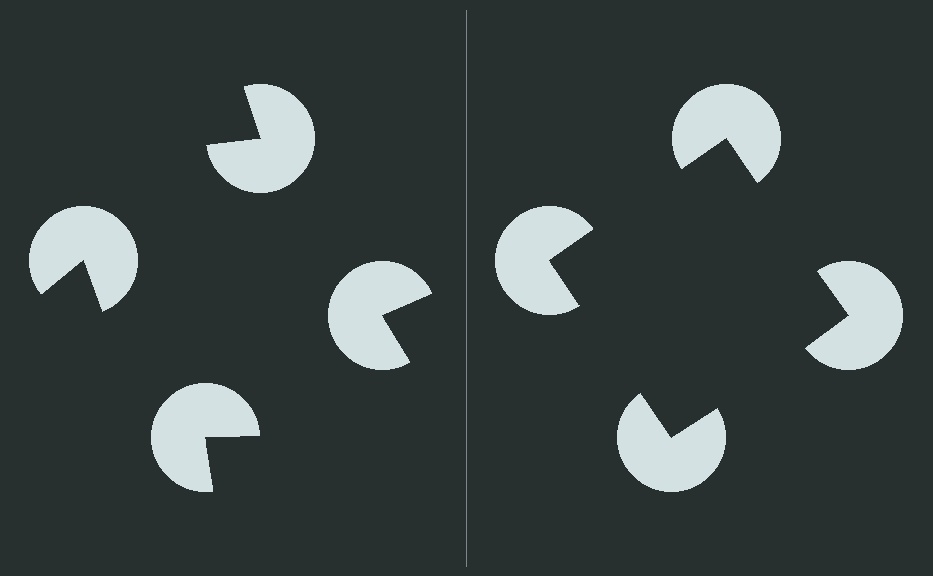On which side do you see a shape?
An illusory square appears on the right side. On the left side the wedge cuts are rotated, so no coherent shape forms.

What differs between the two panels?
The pac-man discs are positioned identically on both sides; only the wedge orientations differ. On the right they align to a square; on the left they are misaligned.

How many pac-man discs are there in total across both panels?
8 — 4 on each side.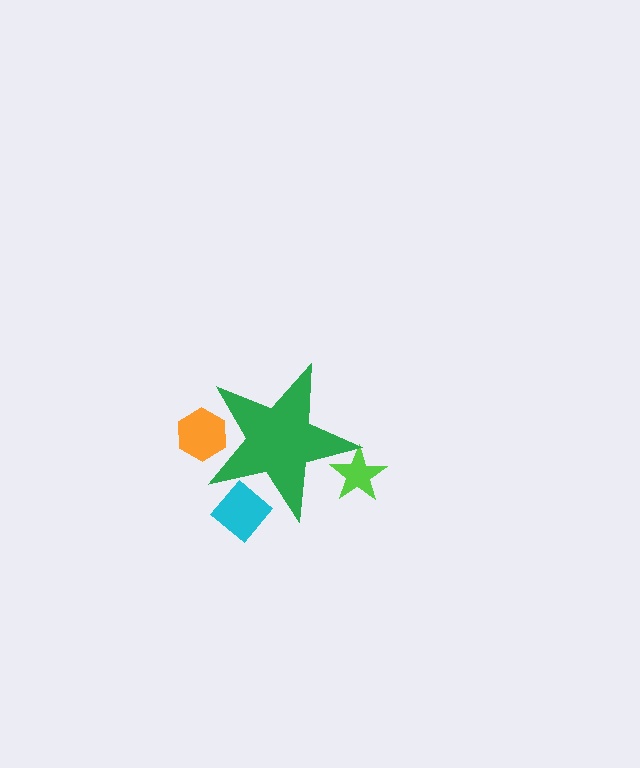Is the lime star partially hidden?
Yes, the lime star is partially hidden behind the green star.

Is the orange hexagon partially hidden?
Yes, the orange hexagon is partially hidden behind the green star.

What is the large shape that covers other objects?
A green star.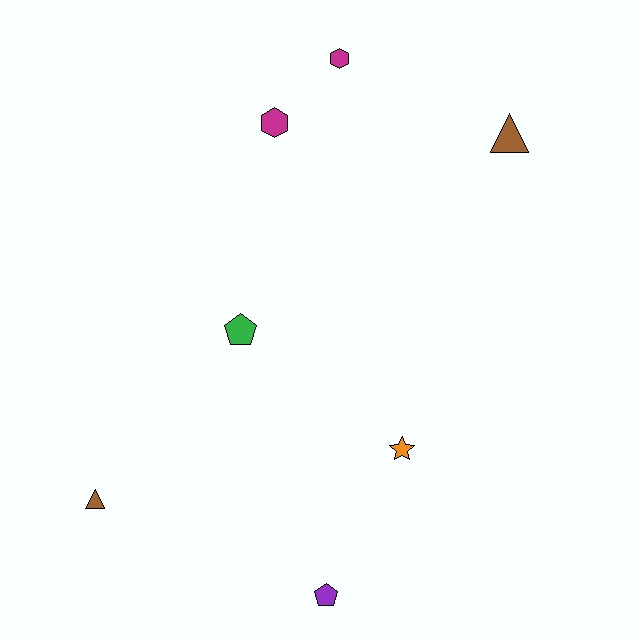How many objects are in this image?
There are 7 objects.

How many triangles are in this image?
There are 2 triangles.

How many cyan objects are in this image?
There are no cyan objects.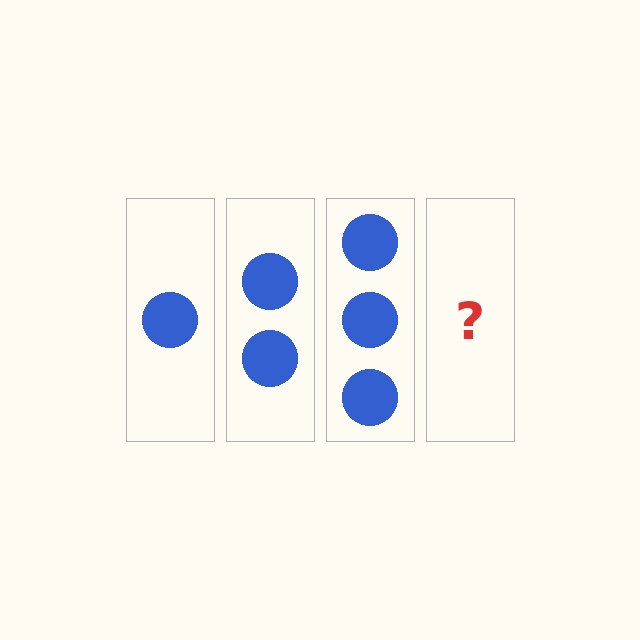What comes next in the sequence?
The next element should be 4 circles.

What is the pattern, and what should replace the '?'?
The pattern is that each step adds one more circle. The '?' should be 4 circles.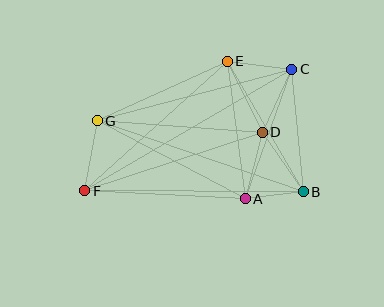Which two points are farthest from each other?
Points C and F are farthest from each other.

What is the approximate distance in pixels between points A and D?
The distance between A and D is approximately 69 pixels.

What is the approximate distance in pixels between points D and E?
The distance between D and E is approximately 79 pixels.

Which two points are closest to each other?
Points A and B are closest to each other.